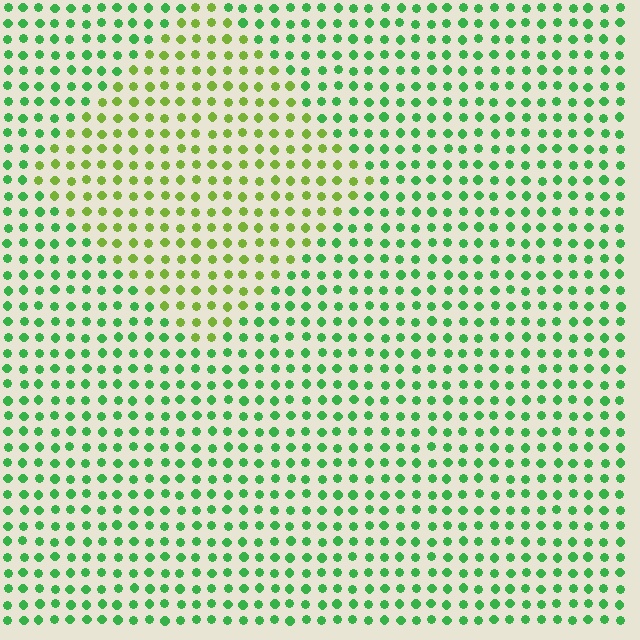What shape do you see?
I see a diamond.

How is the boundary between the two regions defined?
The boundary is defined purely by a slight shift in hue (about 41 degrees). Spacing, size, and orientation are identical on both sides.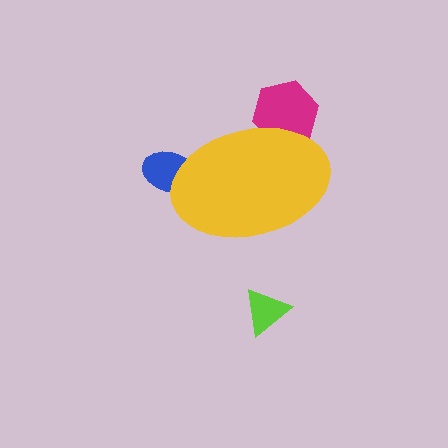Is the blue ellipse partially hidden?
Yes, the blue ellipse is partially hidden behind the yellow ellipse.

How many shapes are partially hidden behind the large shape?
2 shapes are partially hidden.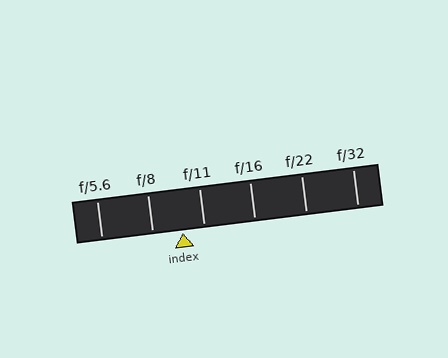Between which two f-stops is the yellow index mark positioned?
The index mark is between f/8 and f/11.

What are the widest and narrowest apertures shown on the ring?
The widest aperture shown is f/5.6 and the narrowest is f/32.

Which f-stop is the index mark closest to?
The index mark is closest to f/11.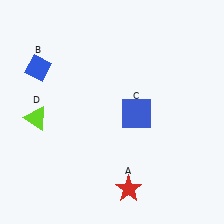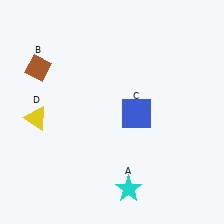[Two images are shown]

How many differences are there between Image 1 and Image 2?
There are 3 differences between the two images.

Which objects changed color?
A changed from red to cyan. B changed from blue to brown. D changed from lime to yellow.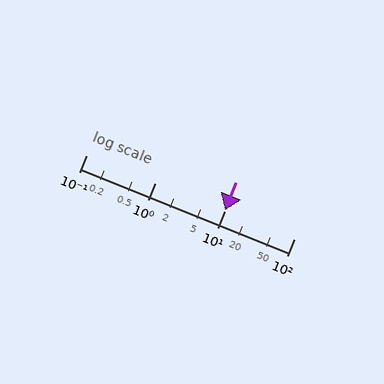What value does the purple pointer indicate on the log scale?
The pointer indicates approximately 10.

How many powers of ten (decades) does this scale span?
The scale spans 3 decades, from 0.1 to 100.